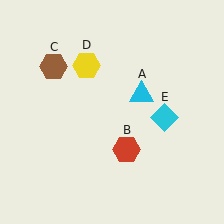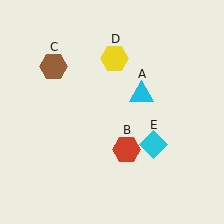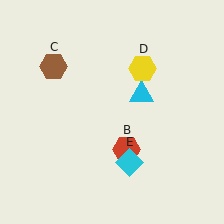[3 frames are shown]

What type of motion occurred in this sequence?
The yellow hexagon (object D), cyan diamond (object E) rotated clockwise around the center of the scene.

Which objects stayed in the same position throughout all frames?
Cyan triangle (object A) and red hexagon (object B) and brown hexagon (object C) remained stationary.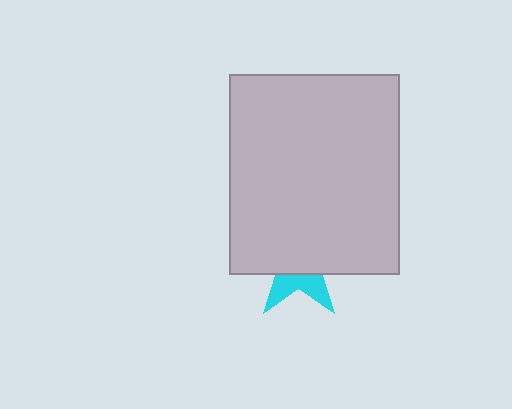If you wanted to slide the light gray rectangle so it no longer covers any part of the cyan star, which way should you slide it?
Slide it up — that is the most direct way to separate the two shapes.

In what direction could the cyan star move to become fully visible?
The cyan star could move down. That would shift it out from behind the light gray rectangle entirely.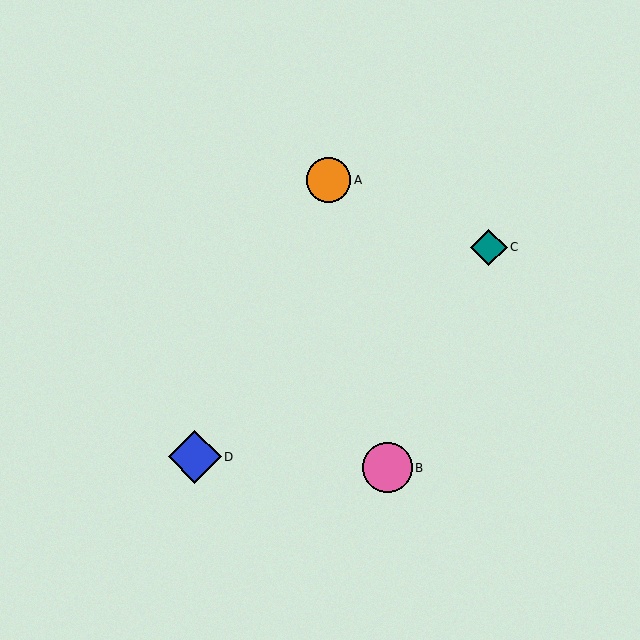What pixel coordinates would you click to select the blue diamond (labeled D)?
Click at (195, 457) to select the blue diamond D.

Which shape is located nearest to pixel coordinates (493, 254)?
The teal diamond (labeled C) at (489, 247) is nearest to that location.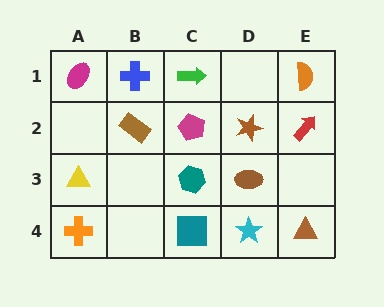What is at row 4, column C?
A teal square.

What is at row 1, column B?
A blue cross.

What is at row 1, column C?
A green arrow.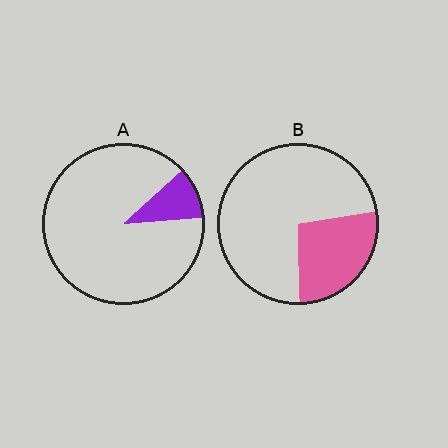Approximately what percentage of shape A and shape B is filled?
A is approximately 10% and B is approximately 25%.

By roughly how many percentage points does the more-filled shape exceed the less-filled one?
By roughly 15 percentage points (B over A).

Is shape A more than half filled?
No.